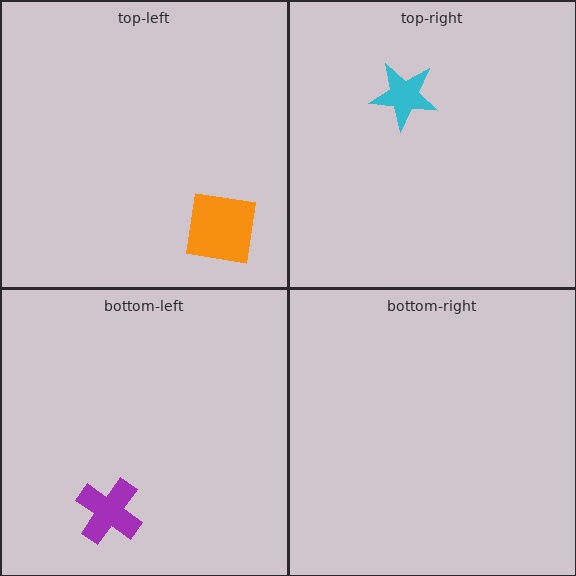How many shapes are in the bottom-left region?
1.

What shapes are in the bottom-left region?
The purple cross.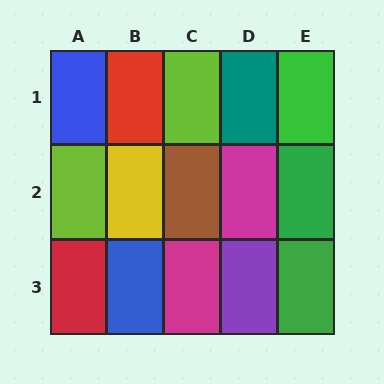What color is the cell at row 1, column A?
Blue.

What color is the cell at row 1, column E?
Green.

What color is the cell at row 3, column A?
Red.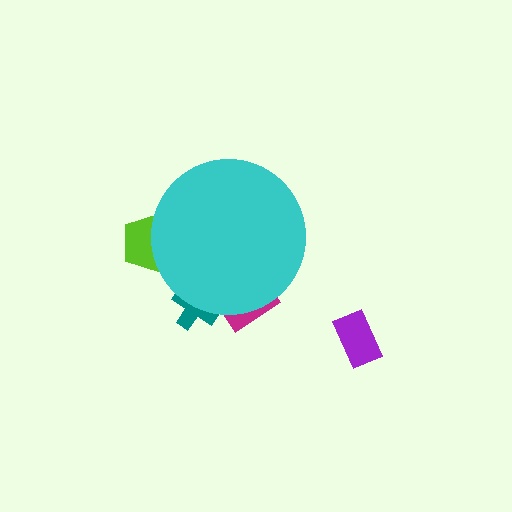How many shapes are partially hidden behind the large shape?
3 shapes are partially hidden.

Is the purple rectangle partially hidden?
No, the purple rectangle is fully visible.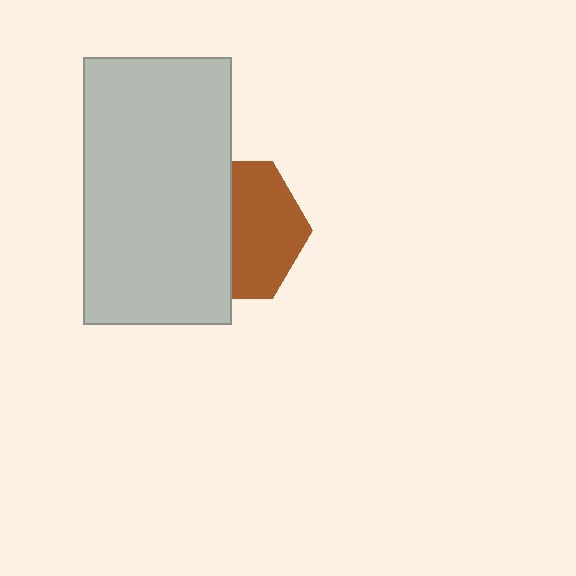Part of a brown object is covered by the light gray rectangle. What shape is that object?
It is a hexagon.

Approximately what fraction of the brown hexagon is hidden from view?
Roughly 49% of the brown hexagon is hidden behind the light gray rectangle.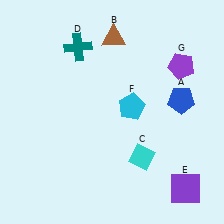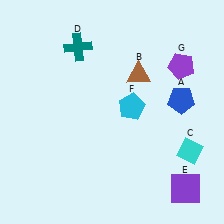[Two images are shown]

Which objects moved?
The objects that moved are: the brown triangle (B), the cyan diamond (C).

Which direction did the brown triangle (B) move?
The brown triangle (B) moved down.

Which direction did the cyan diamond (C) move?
The cyan diamond (C) moved right.